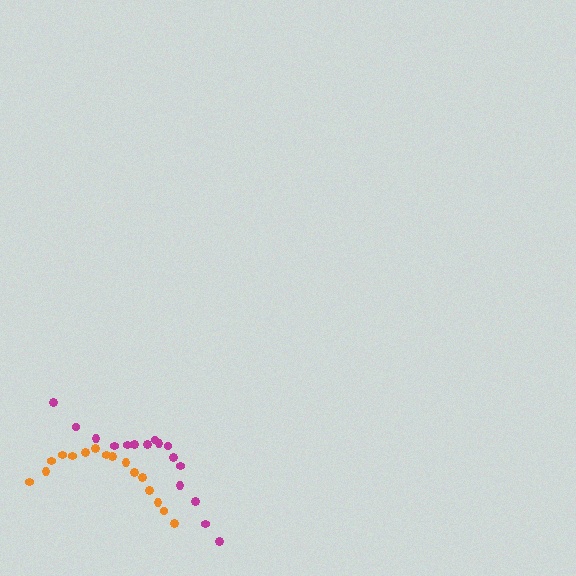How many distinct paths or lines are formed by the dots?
There are 2 distinct paths.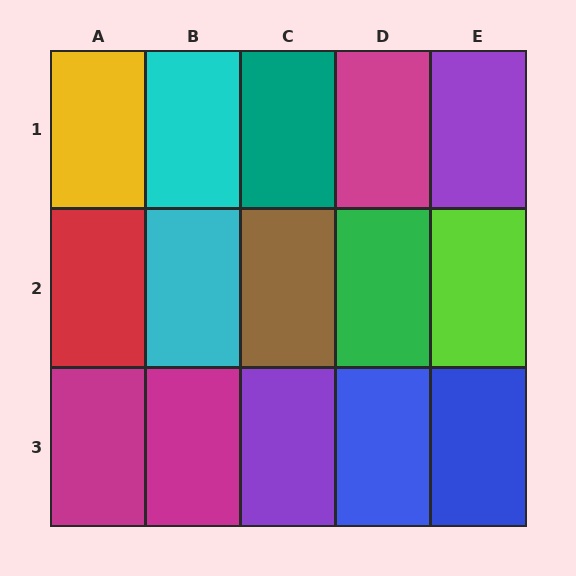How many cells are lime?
1 cell is lime.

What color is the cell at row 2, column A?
Red.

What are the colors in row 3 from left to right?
Magenta, magenta, purple, blue, blue.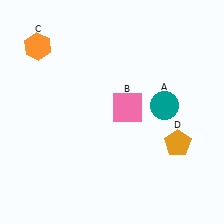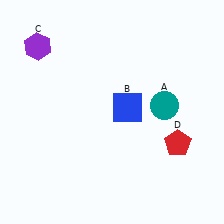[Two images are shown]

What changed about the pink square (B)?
In Image 1, B is pink. In Image 2, it changed to blue.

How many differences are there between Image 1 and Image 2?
There are 3 differences between the two images.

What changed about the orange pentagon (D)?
In Image 1, D is orange. In Image 2, it changed to red.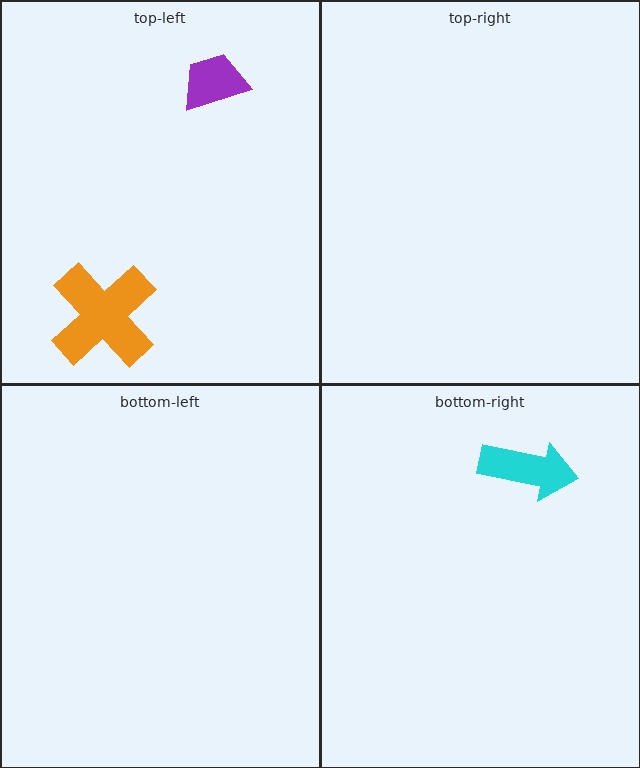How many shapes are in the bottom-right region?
1.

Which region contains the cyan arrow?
The bottom-right region.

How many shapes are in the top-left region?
2.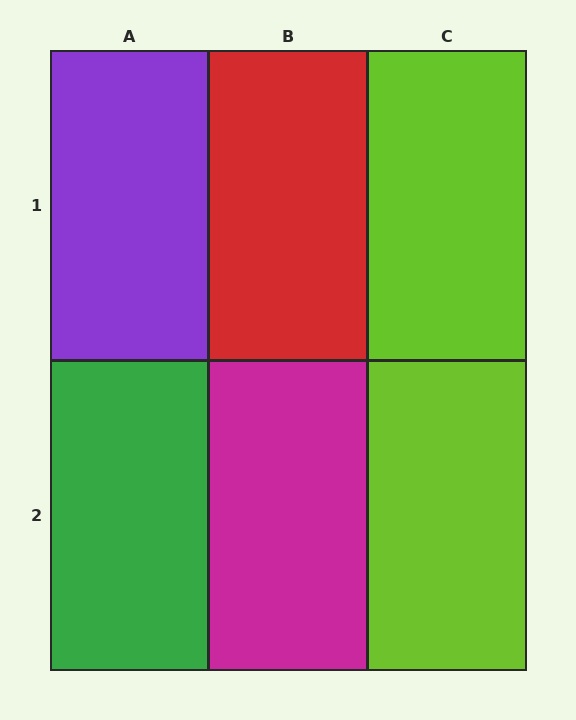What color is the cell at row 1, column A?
Purple.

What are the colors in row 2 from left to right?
Green, magenta, lime.